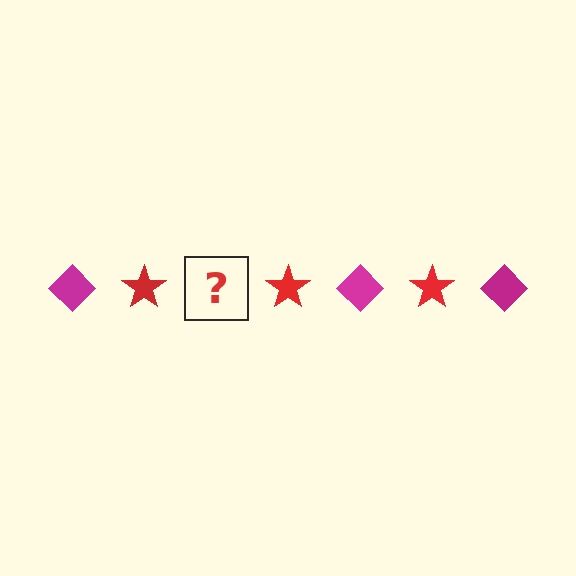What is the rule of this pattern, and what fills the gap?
The rule is that the pattern alternates between magenta diamond and red star. The gap should be filled with a magenta diamond.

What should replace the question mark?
The question mark should be replaced with a magenta diamond.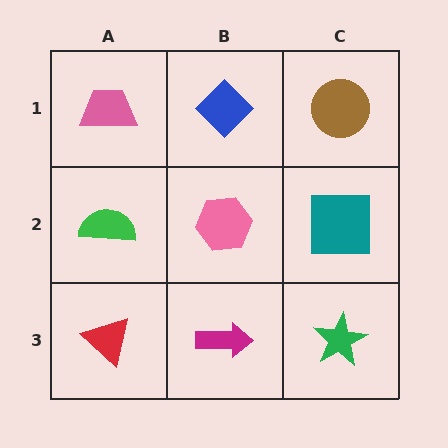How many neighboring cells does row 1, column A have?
2.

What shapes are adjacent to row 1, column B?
A pink hexagon (row 2, column B), a pink trapezoid (row 1, column A), a brown circle (row 1, column C).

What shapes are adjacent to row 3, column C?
A teal square (row 2, column C), a magenta arrow (row 3, column B).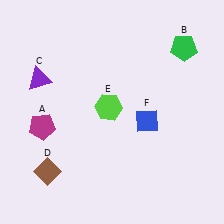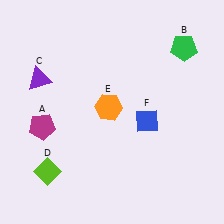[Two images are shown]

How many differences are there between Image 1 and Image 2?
There are 2 differences between the two images.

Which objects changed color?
D changed from brown to lime. E changed from lime to orange.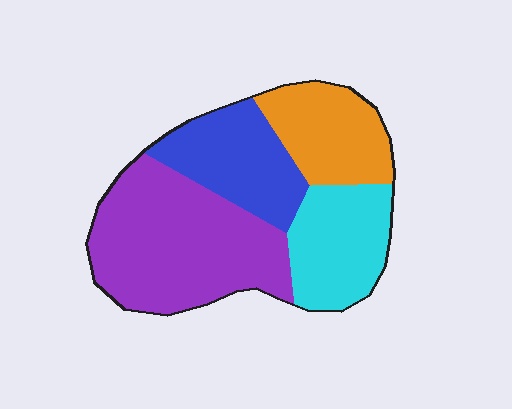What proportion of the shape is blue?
Blue covers about 20% of the shape.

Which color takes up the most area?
Purple, at roughly 40%.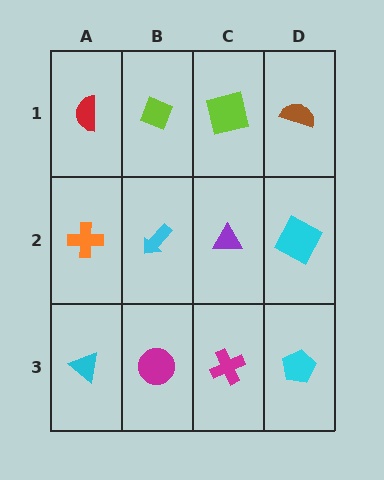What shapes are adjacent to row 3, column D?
A cyan square (row 2, column D), a magenta cross (row 3, column C).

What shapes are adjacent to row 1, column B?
A cyan arrow (row 2, column B), a red semicircle (row 1, column A), a lime square (row 1, column C).